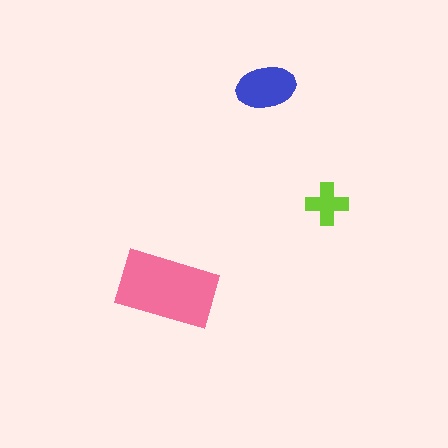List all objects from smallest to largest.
The lime cross, the blue ellipse, the pink rectangle.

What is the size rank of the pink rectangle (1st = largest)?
1st.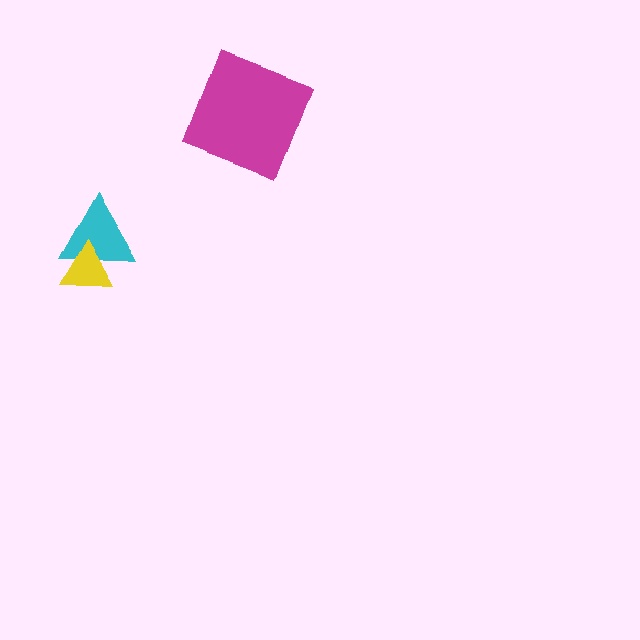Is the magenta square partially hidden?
No, no other shape covers it.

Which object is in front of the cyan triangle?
The yellow triangle is in front of the cyan triangle.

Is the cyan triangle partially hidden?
Yes, it is partially covered by another shape.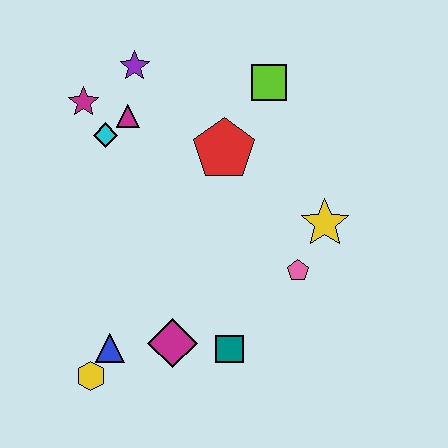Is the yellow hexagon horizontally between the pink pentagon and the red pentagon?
No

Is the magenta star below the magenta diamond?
No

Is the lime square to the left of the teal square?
No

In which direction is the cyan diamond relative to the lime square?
The cyan diamond is to the left of the lime square.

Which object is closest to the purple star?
The magenta triangle is closest to the purple star.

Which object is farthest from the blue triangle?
The lime square is farthest from the blue triangle.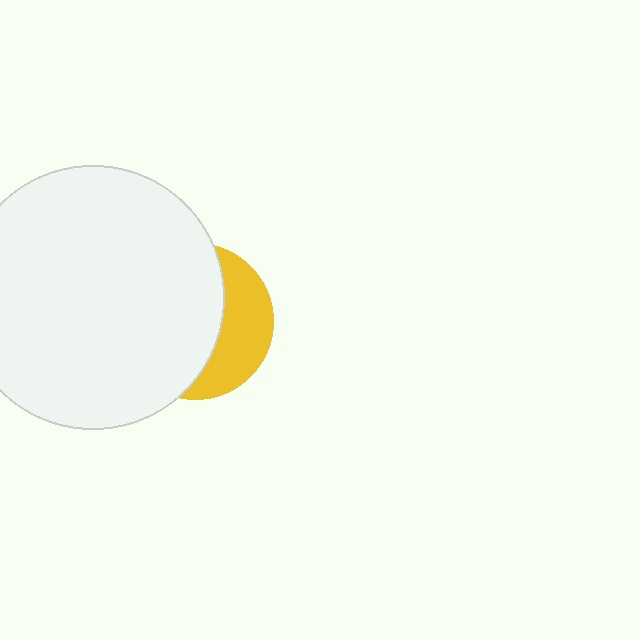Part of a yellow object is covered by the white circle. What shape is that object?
It is a circle.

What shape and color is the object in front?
The object in front is a white circle.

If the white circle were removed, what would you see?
You would see the complete yellow circle.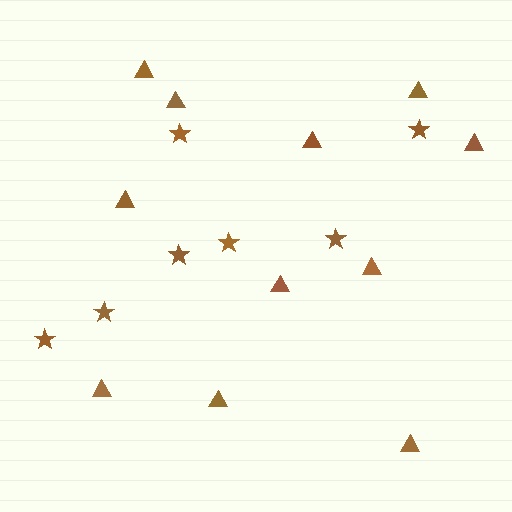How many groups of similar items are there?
There are 2 groups: one group of stars (7) and one group of triangles (11).